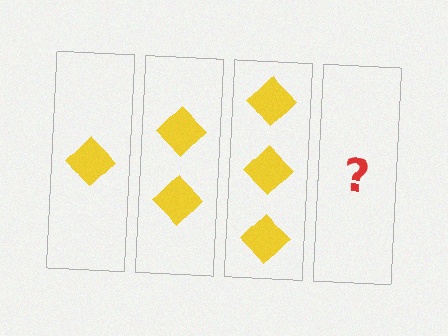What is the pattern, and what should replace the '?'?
The pattern is that each step adds one more diamond. The '?' should be 4 diamonds.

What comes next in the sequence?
The next element should be 4 diamonds.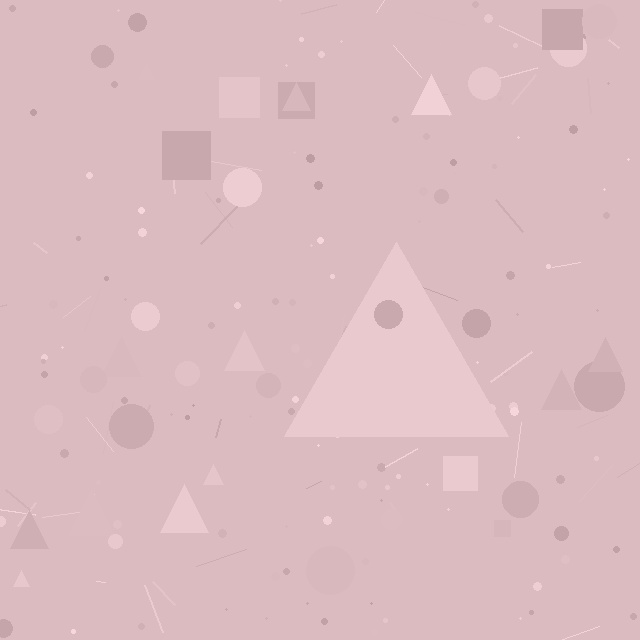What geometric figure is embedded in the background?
A triangle is embedded in the background.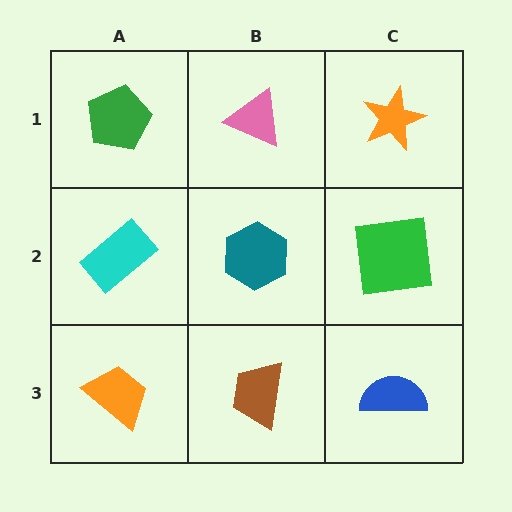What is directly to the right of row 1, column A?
A pink triangle.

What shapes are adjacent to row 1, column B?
A teal hexagon (row 2, column B), a green pentagon (row 1, column A), an orange star (row 1, column C).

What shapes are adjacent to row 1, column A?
A cyan rectangle (row 2, column A), a pink triangle (row 1, column B).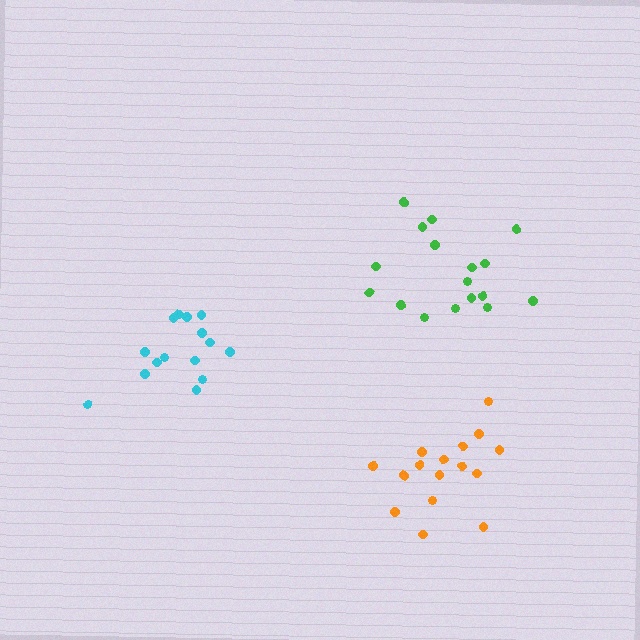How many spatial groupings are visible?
There are 3 spatial groupings.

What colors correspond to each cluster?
The clusters are colored: green, orange, cyan.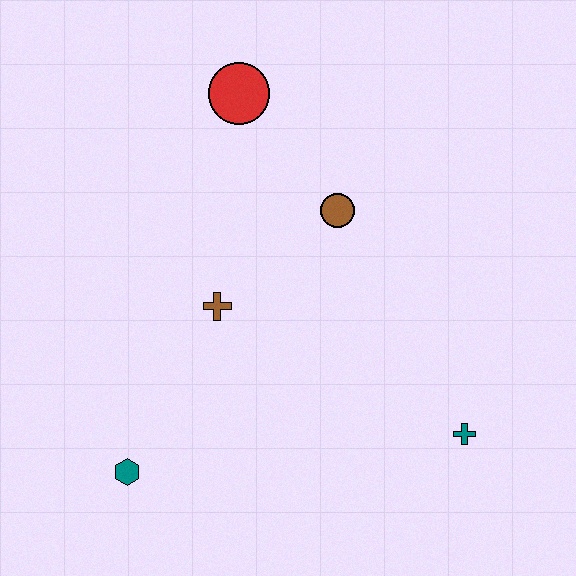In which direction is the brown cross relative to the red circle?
The brown cross is below the red circle.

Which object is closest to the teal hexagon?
The brown cross is closest to the teal hexagon.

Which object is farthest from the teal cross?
The red circle is farthest from the teal cross.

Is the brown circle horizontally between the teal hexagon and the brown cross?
No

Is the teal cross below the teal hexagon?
No